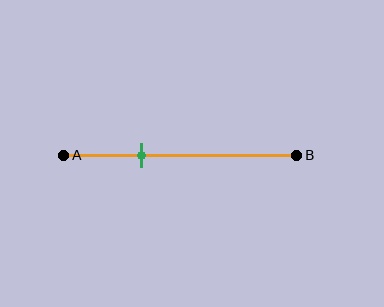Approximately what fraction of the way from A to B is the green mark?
The green mark is approximately 35% of the way from A to B.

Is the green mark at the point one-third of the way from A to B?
Yes, the mark is approximately at the one-third point.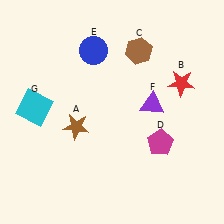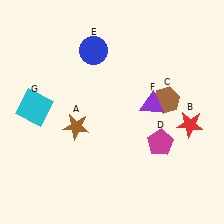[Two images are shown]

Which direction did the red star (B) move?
The red star (B) moved down.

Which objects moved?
The objects that moved are: the red star (B), the brown hexagon (C).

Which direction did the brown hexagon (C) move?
The brown hexagon (C) moved down.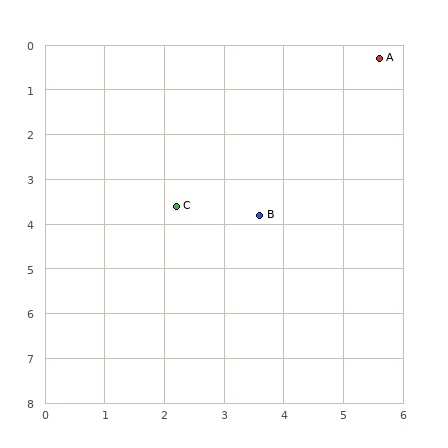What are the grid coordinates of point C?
Point C is at approximately (2.2, 3.6).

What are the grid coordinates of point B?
Point B is at approximately (3.6, 3.8).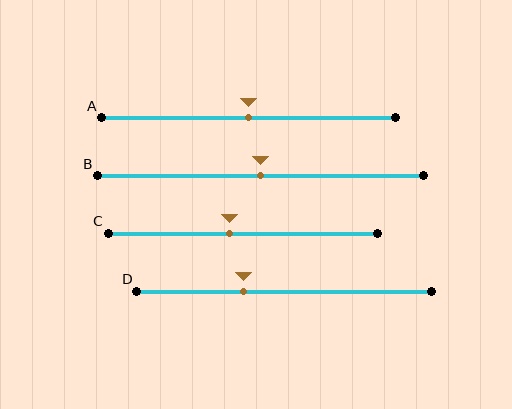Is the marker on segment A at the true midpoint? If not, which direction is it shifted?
Yes, the marker on segment A is at the true midpoint.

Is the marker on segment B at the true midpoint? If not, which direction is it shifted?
Yes, the marker on segment B is at the true midpoint.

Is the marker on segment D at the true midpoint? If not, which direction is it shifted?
No, the marker on segment D is shifted to the left by about 14% of the segment length.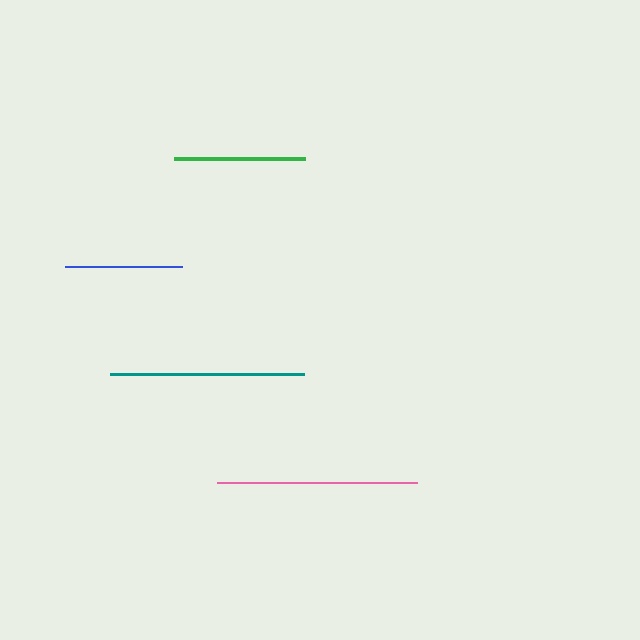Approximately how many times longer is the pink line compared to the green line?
The pink line is approximately 1.5 times the length of the green line.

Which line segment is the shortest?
The blue line is the shortest at approximately 117 pixels.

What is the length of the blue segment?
The blue segment is approximately 117 pixels long.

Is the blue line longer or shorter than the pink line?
The pink line is longer than the blue line.